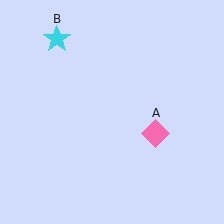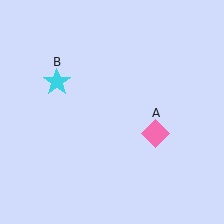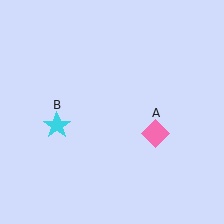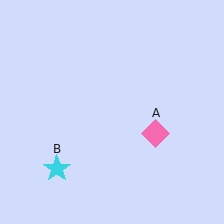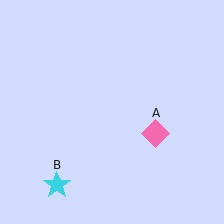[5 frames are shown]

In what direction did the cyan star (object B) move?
The cyan star (object B) moved down.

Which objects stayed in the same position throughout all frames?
Pink diamond (object A) remained stationary.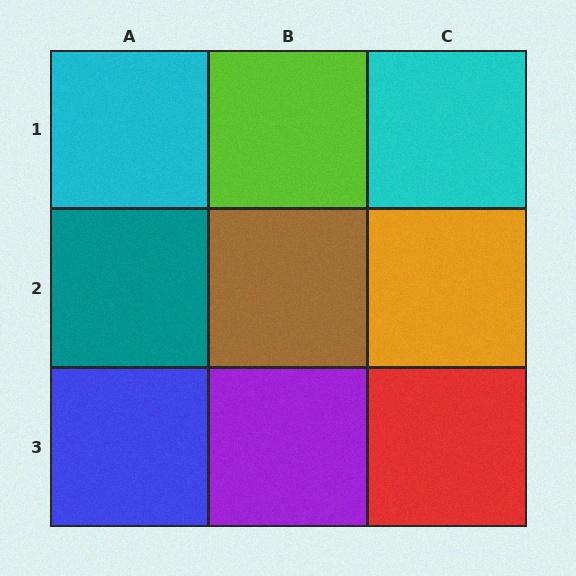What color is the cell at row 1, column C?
Cyan.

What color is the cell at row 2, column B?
Brown.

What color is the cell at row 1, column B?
Lime.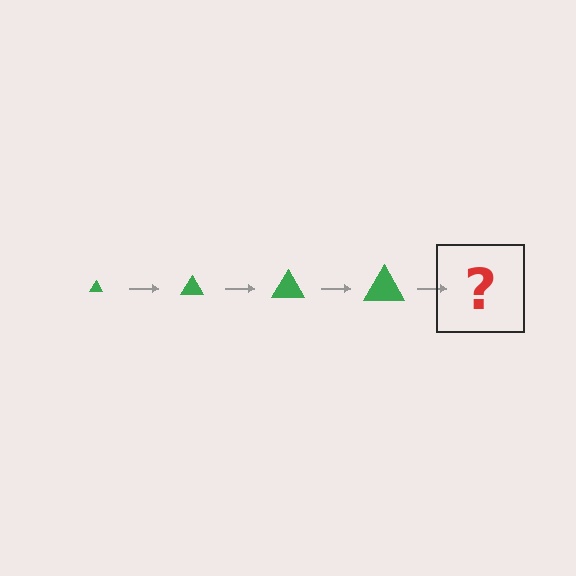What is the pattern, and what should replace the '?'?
The pattern is that the triangle gets progressively larger each step. The '?' should be a green triangle, larger than the previous one.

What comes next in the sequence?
The next element should be a green triangle, larger than the previous one.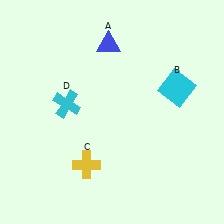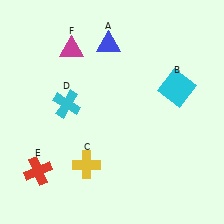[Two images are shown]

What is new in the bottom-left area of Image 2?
A red cross (E) was added in the bottom-left area of Image 2.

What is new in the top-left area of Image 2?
A magenta triangle (F) was added in the top-left area of Image 2.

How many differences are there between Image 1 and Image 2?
There are 2 differences between the two images.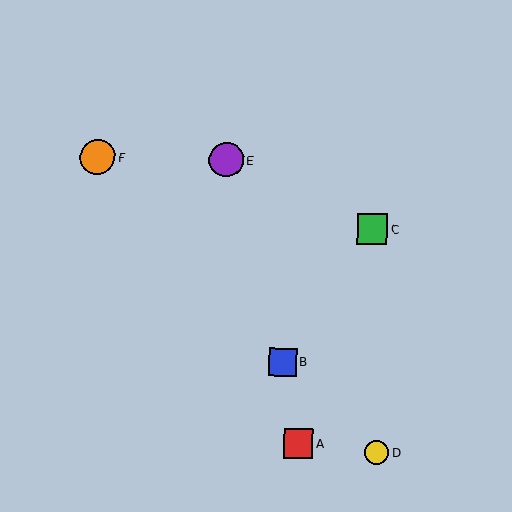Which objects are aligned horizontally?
Objects E, F are aligned horizontally.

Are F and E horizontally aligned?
Yes, both are at y≈157.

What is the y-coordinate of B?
Object B is at y≈362.